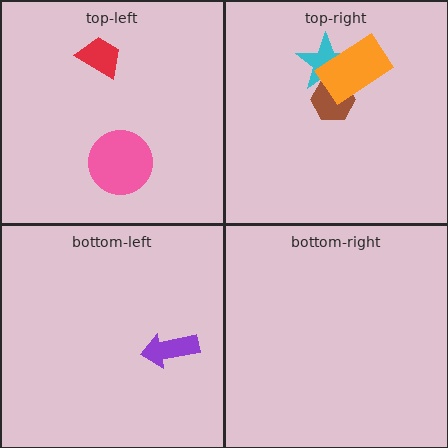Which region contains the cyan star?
The top-right region.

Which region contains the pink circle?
The top-left region.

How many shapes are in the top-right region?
3.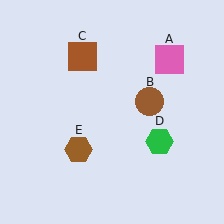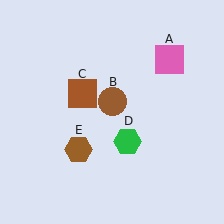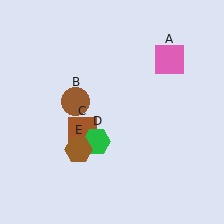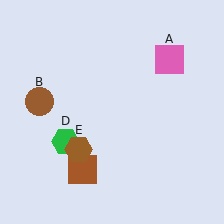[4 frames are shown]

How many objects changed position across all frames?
3 objects changed position: brown circle (object B), brown square (object C), green hexagon (object D).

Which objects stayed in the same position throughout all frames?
Pink square (object A) and brown hexagon (object E) remained stationary.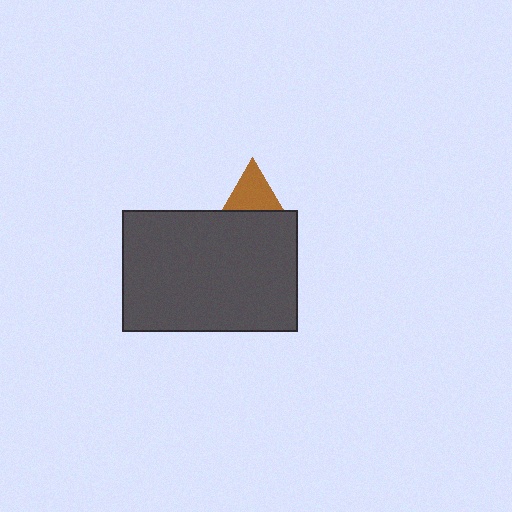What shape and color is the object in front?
The object in front is a dark gray rectangle.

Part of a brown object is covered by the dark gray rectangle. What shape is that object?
It is a triangle.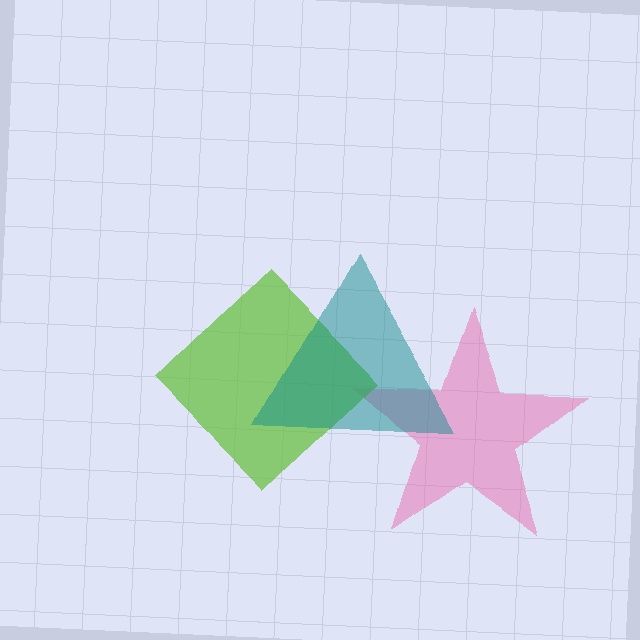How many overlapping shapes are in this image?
There are 3 overlapping shapes in the image.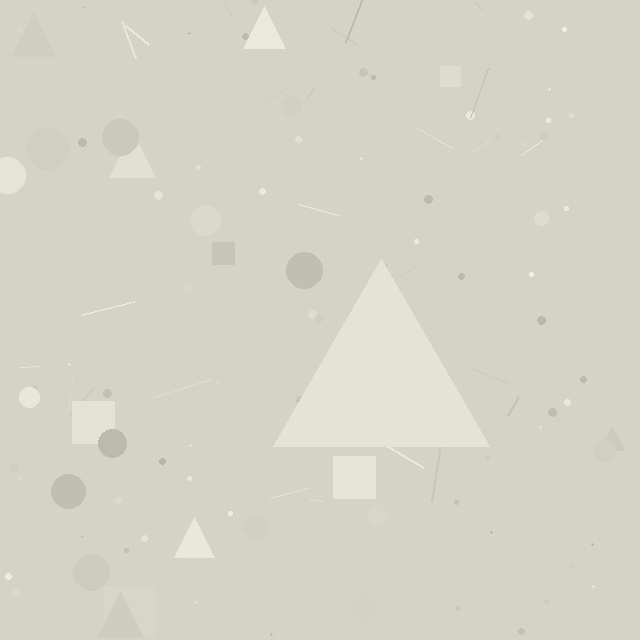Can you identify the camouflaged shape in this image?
The camouflaged shape is a triangle.